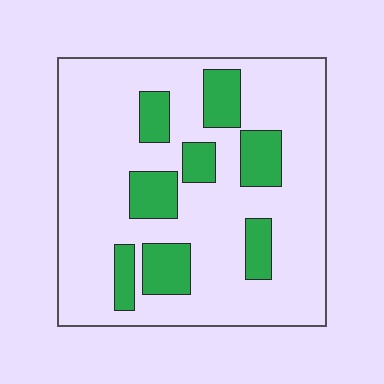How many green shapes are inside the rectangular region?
8.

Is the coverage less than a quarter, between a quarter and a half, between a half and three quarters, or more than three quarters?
Less than a quarter.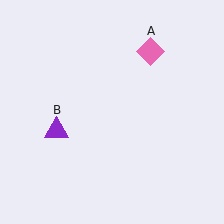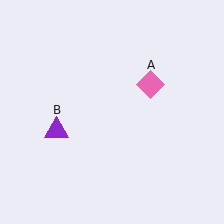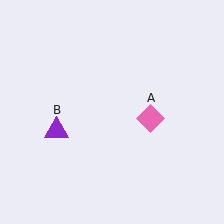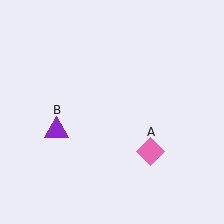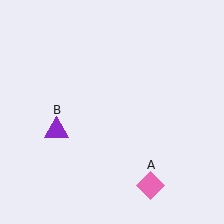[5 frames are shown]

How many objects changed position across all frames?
1 object changed position: pink diamond (object A).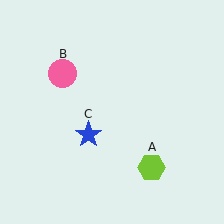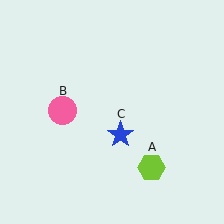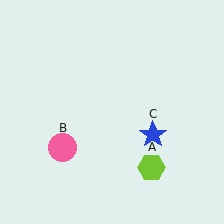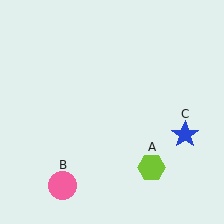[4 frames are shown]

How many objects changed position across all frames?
2 objects changed position: pink circle (object B), blue star (object C).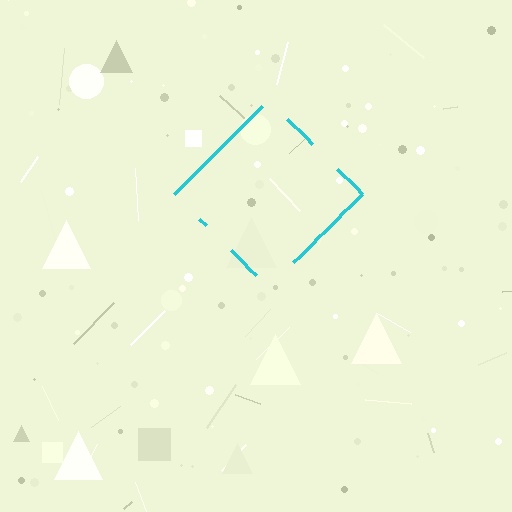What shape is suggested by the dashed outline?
The dashed outline suggests a diamond.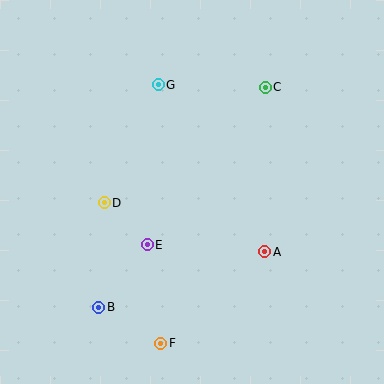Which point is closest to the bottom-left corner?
Point B is closest to the bottom-left corner.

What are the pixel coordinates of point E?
Point E is at (147, 245).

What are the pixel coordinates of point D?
Point D is at (104, 203).